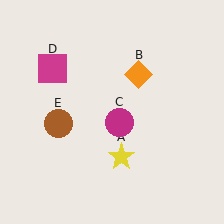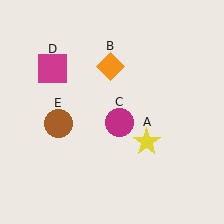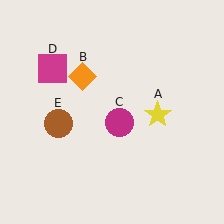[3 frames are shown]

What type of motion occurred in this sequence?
The yellow star (object A), orange diamond (object B) rotated counterclockwise around the center of the scene.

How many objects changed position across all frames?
2 objects changed position: yellow star (object A), orange diamond (object B).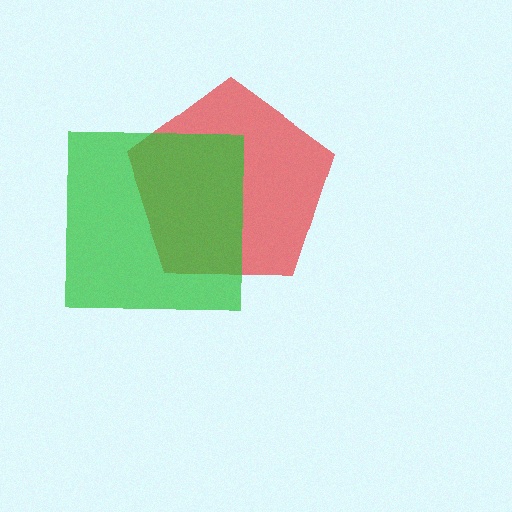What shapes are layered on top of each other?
The layered shapes are: a red pentagon, a green square.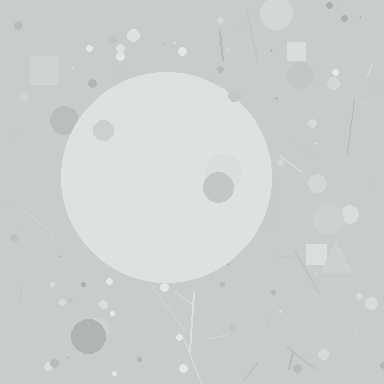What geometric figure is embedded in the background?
A circle is embedded in the background.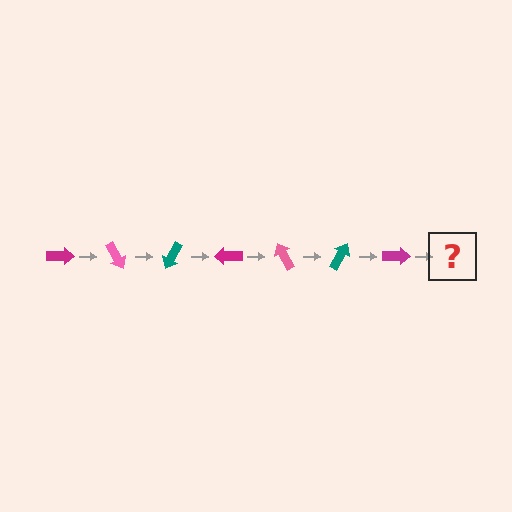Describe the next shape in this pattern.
It should be a pink arrow, rotated 420 degrees from the start.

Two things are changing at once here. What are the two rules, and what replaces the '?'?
The two rules are that it rotates 60 degrees each step and the color cycles through magenta, pink, and teal. The '?' should be a pink arrow, rotated 420 degrees from the start.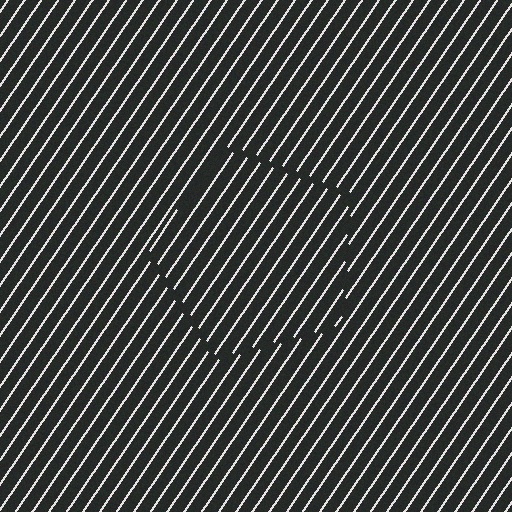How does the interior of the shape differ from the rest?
The interior of the shape contains the same grating, shifted by half a period — the contour is defined by the phase discontinuity where line-ends from the inner and outer gratings abut.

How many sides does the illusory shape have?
5 sides — the line-ends trace a pentagon.